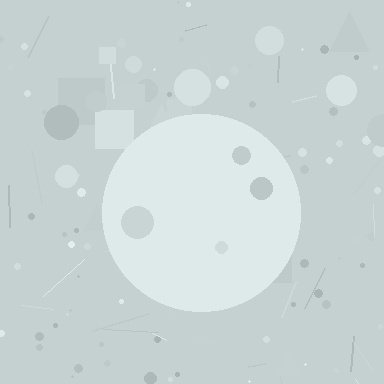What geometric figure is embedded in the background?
A circle is embedded in the background.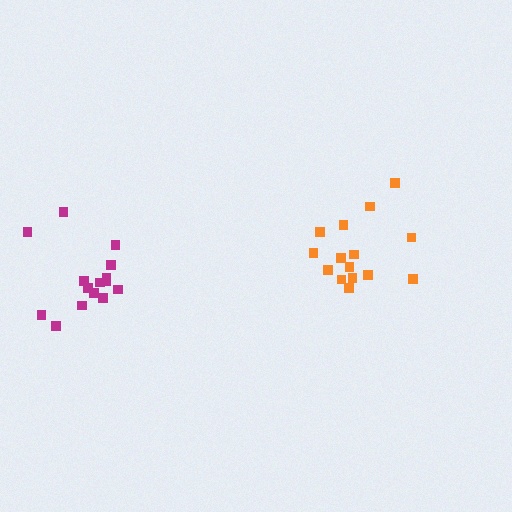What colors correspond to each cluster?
The clusters are colored: orange, magenta.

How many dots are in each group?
Group 1: 15 dots, Group 2: 15 dots (30 total).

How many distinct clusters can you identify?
There are 2 distinct clusters.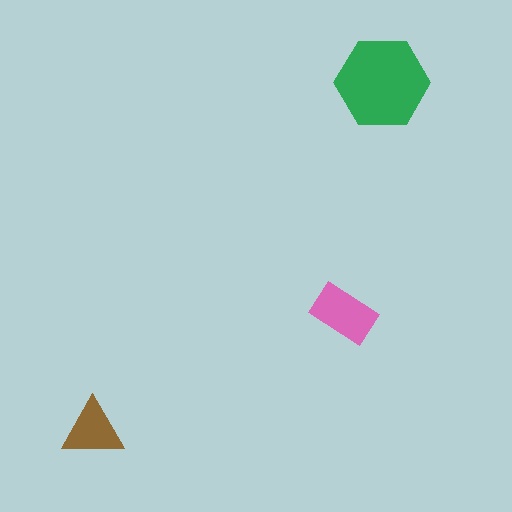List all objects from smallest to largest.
The brown triangle, the pink rectangle, the green hexagon.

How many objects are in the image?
There are 3 objects in the image.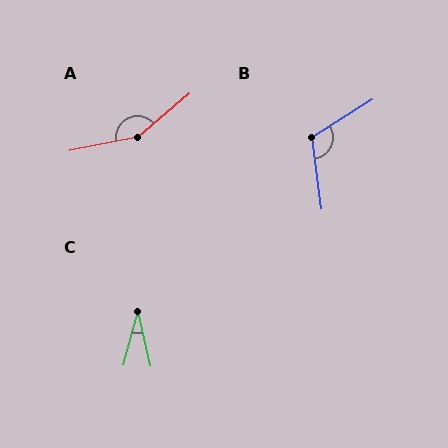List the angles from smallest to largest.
C (27°), B (114°), A (151°).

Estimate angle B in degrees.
Approximately 114 degrees.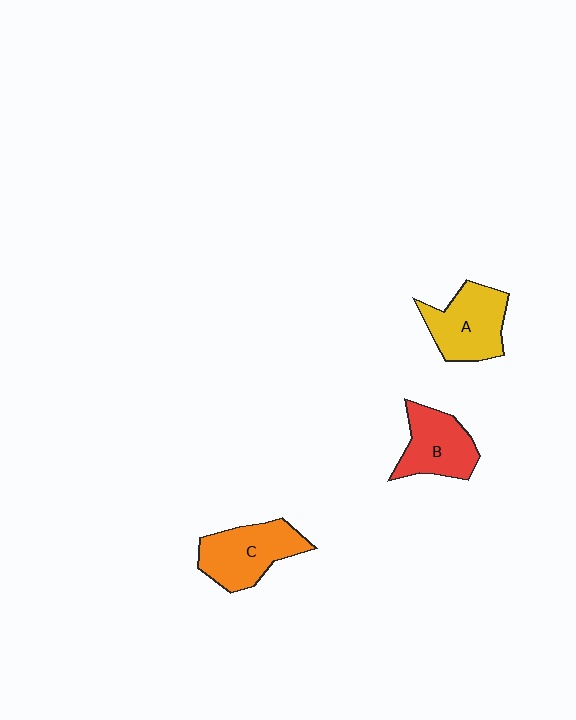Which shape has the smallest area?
Shape B (red).